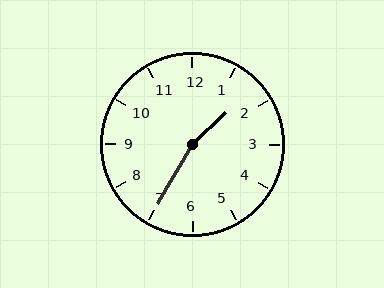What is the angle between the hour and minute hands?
Approximately 162 degrees.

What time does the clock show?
1:35.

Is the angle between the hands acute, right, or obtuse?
It is obtuse.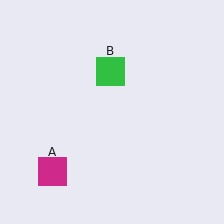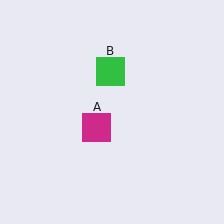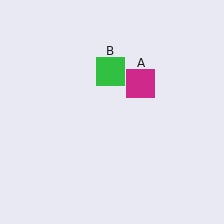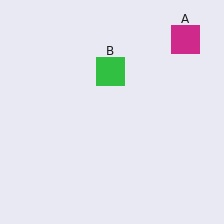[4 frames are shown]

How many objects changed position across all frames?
1 object changed position: magenta square (object A).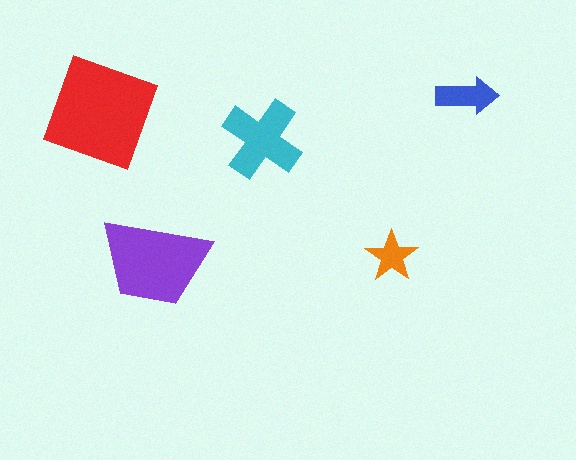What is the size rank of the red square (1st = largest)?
1st.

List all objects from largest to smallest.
The red square, the purple trapezoid, the cyan cross, the blue arrow, the orange star.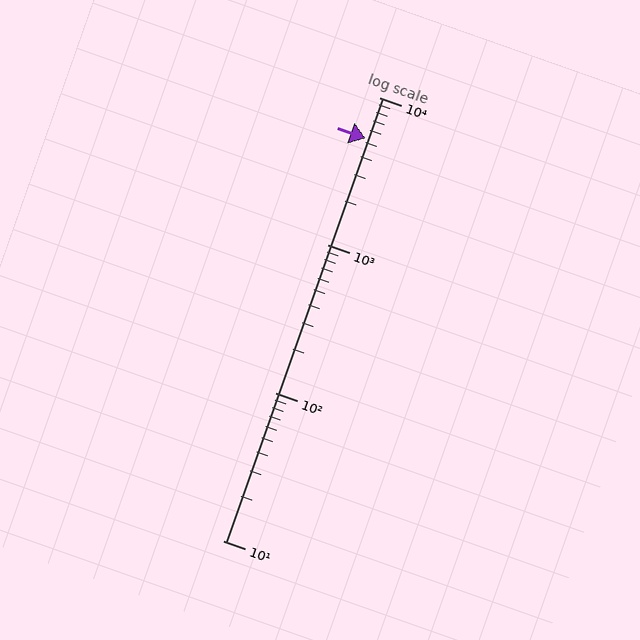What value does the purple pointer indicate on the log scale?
The pointer indicates approximately 5300.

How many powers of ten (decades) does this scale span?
The scale spans 3 decades, from 10 to 10000.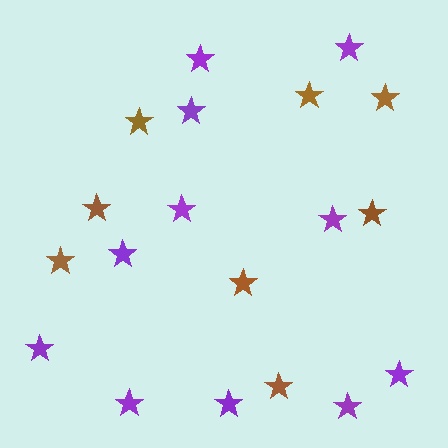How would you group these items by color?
There are 2 groups: one group of brown stars (8) and one group of purple stars (11).